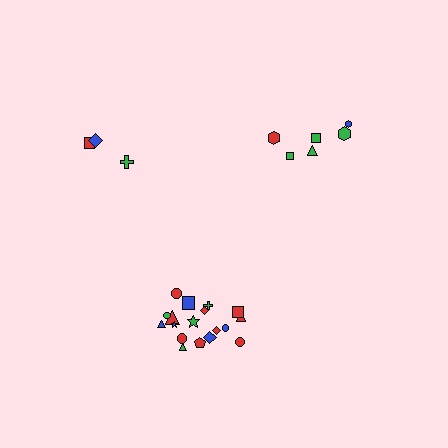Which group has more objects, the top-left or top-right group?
The top-right group.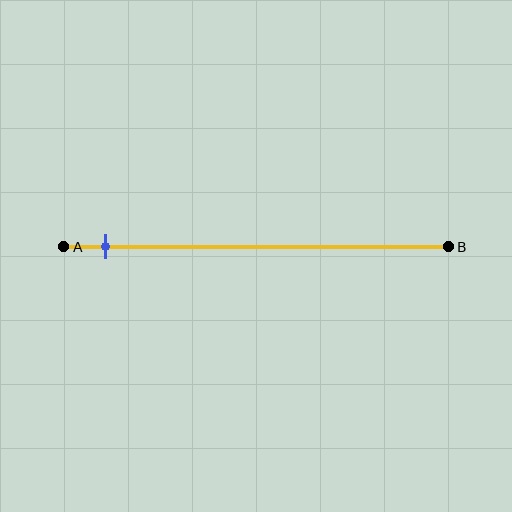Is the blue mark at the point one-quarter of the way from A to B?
No, the mark is at about 10% from A, not at the 25% one-quarter point.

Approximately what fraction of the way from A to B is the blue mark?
The blue mark is approximately 10% of the way from A to B.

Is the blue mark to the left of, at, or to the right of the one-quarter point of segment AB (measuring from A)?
The blue mark is to the left of the one-quarter point of segment AB.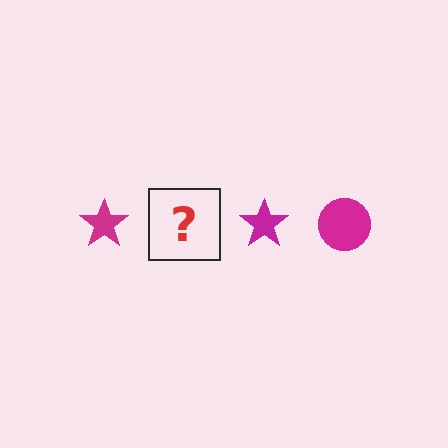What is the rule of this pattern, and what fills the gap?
The rule is that the pattern cycles through star, circle shapes in magenta. The gap should be filled with a magenta circle.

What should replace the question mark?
The question mark should be replaced with a magenta circle.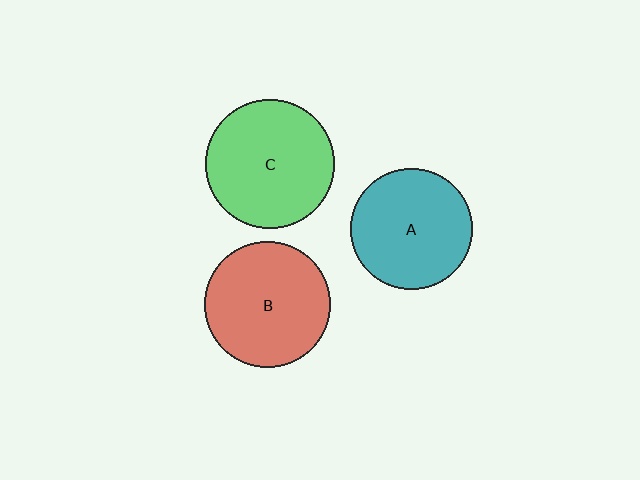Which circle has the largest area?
Circle C (green).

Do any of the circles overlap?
No, none of the circles overlap.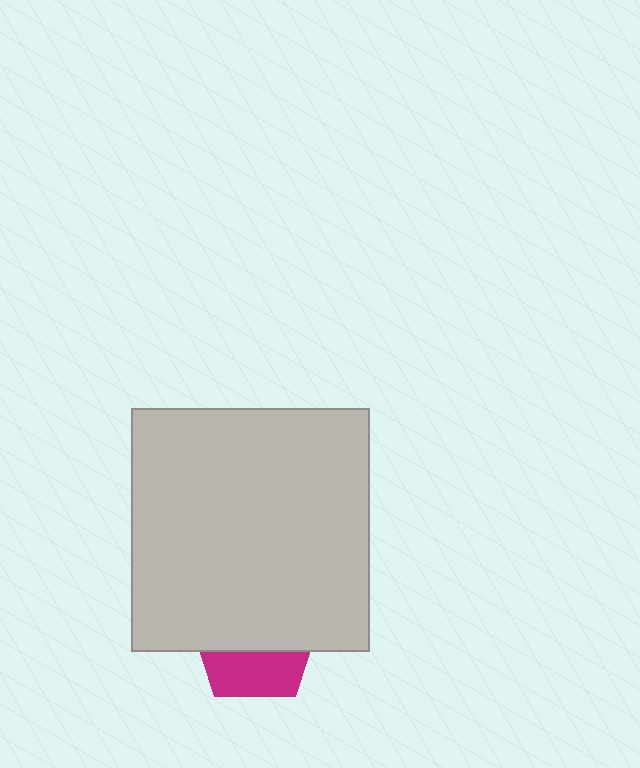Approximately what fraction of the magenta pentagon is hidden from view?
Roughly 62% of the magenta pentagon is hidden behind the light gray rectangle.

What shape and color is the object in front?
The object in front is a light gray rectangle.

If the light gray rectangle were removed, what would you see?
You would see the complete magenta pentagon.